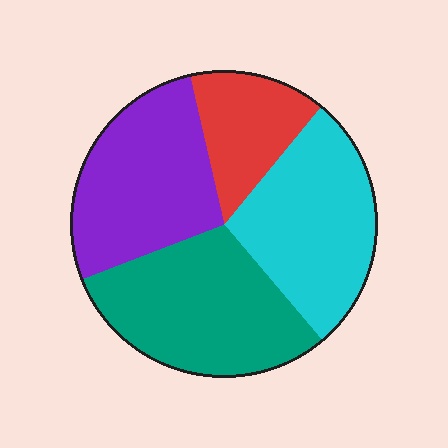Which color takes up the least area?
Red, at roughly 15%.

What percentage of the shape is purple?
Purple takes up about one quarter (1/4) of the shape.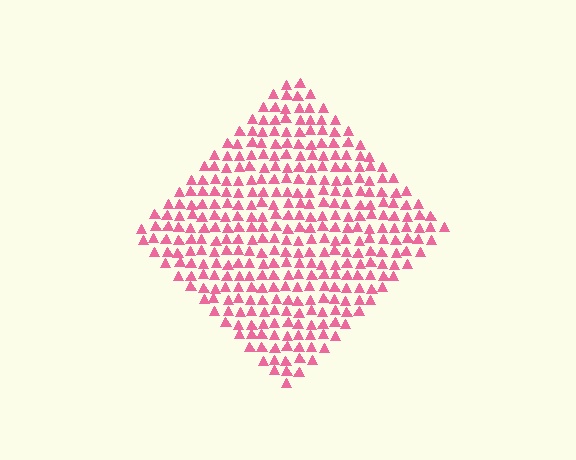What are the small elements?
The small elements are triangles.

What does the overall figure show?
The overall figure shows a diamond.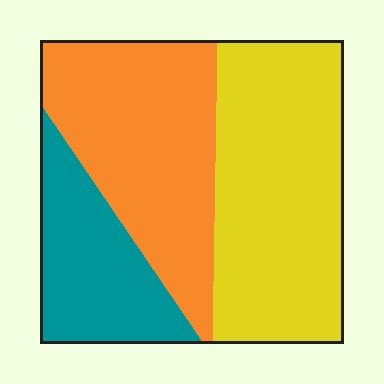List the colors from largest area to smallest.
From largest to smallest: yellow, orange, teal.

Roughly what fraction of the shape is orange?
Orange takes up about three eighths (3/8) of the shape.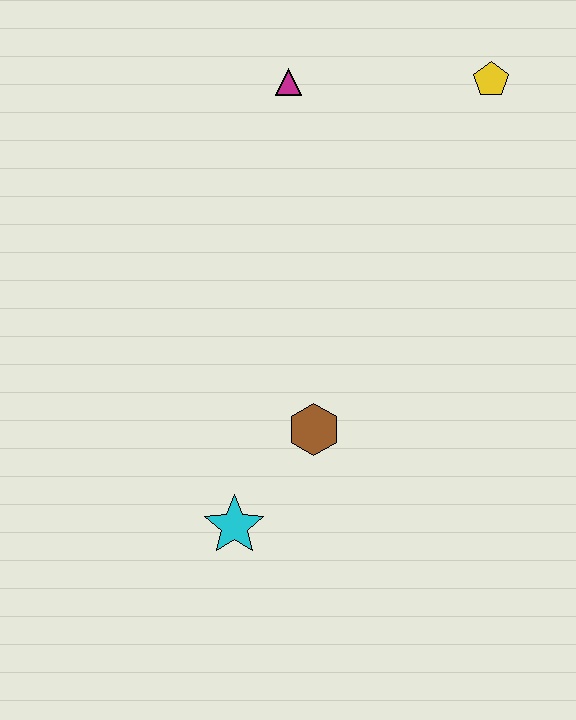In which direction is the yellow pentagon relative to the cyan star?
The yellow pentagon is above the cyan star.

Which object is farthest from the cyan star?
The yellow pentagon is farthest from the cyan star.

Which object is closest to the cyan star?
The brown hexagon is closest to the cyan star.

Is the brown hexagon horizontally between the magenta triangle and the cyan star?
No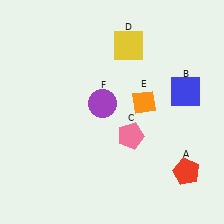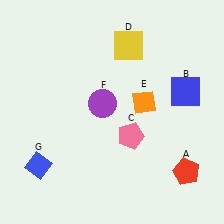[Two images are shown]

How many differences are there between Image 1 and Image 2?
There is 1 difference between the two images.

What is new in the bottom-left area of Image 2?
A blue diamond (G) was added in the bottom-left area of Image 2.